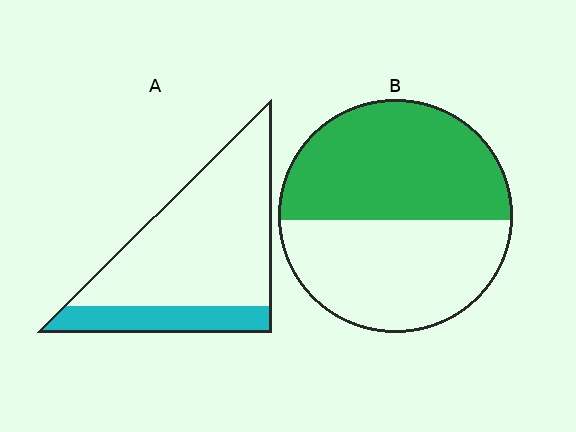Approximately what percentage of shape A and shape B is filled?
A is approximately 20% and B is approximately 50%.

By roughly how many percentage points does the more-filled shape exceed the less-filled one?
By roughly 30 percentage points (B over A).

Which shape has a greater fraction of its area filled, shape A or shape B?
Shape B.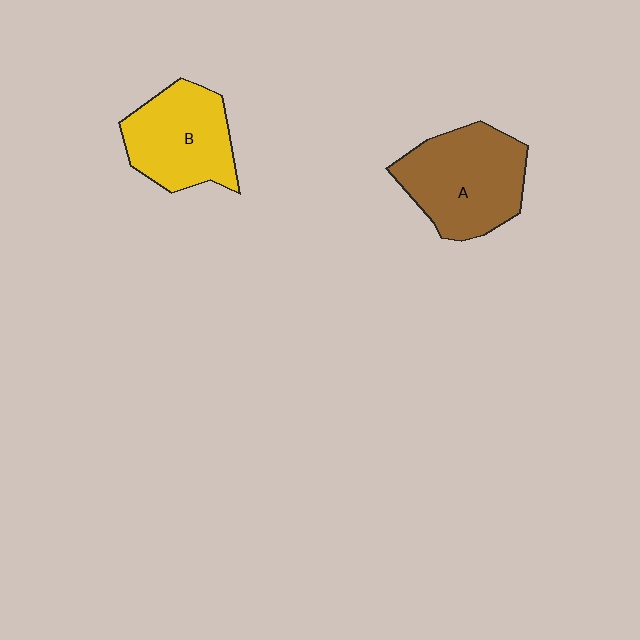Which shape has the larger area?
Shape A (brown).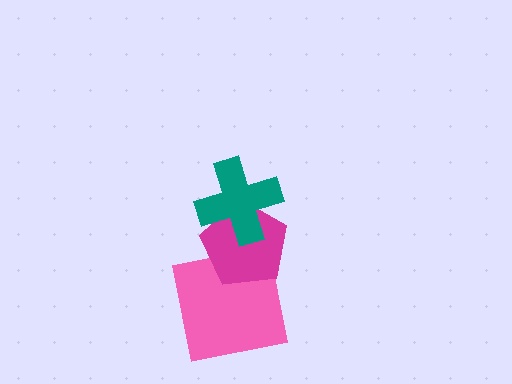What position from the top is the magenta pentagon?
The magenta pentagon is 2nd from the top.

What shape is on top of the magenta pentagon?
The teal cross is on top of the magenta pentagon.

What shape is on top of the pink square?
The magenta pentagon is on top of the pink square.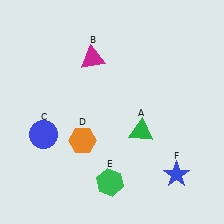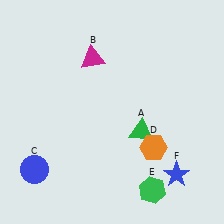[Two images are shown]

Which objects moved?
The objects that moved are: the blue circle (C), the orange hexagon (D), the green hexagon (E).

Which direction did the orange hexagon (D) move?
The orange hexagon (D) moved right.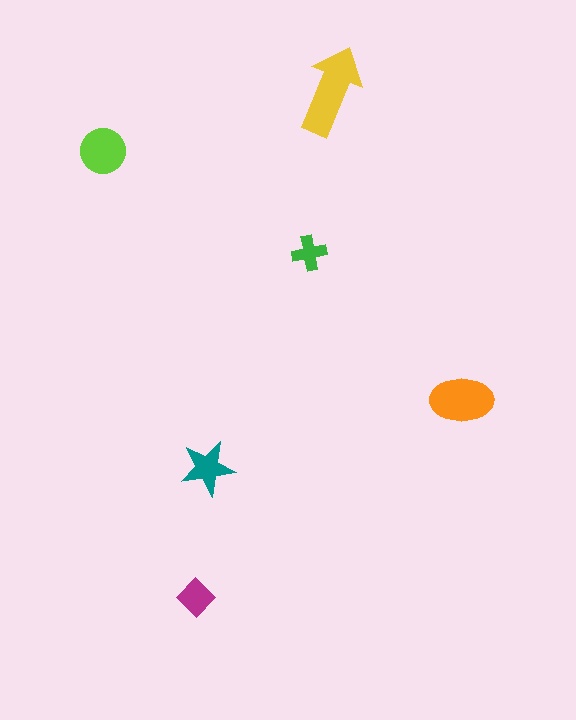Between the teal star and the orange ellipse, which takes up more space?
The orange ellipse.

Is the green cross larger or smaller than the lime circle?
Smaller.